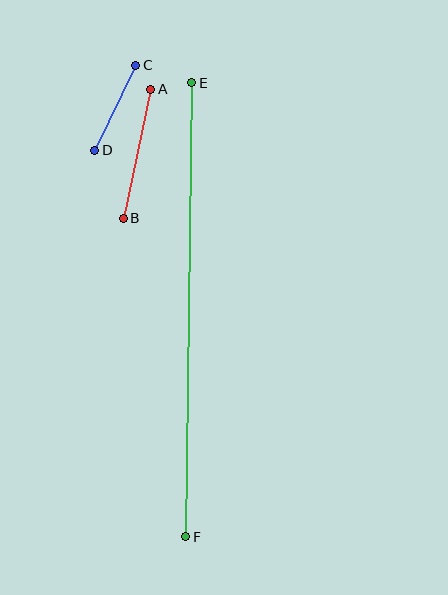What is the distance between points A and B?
The distance is approximately 132 pixels.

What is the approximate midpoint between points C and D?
The midpoint is at approximately (115, 108) pixels.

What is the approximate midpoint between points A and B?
The midpoint is at approximately (137, 154) pixels.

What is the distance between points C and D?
The distance is approximately 94 pixels.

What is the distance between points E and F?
The distance is approximately 454 pixels.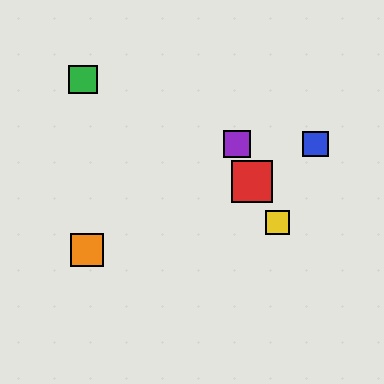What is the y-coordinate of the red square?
The red square is at y≈181.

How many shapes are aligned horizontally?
2 shapes (the blue square, the purple square) are aligned horizontally.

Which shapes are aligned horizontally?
The blue square, the purple square are aligned horizontally.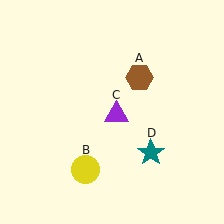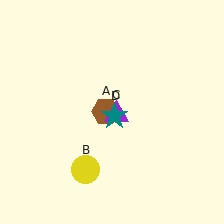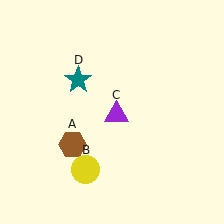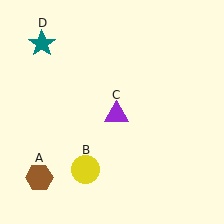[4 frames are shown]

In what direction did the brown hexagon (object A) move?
The brown hexagon (object A) moved down and to the left.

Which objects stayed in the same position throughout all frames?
Yellow circle (object B) and purple triangle (object C) remained stationary.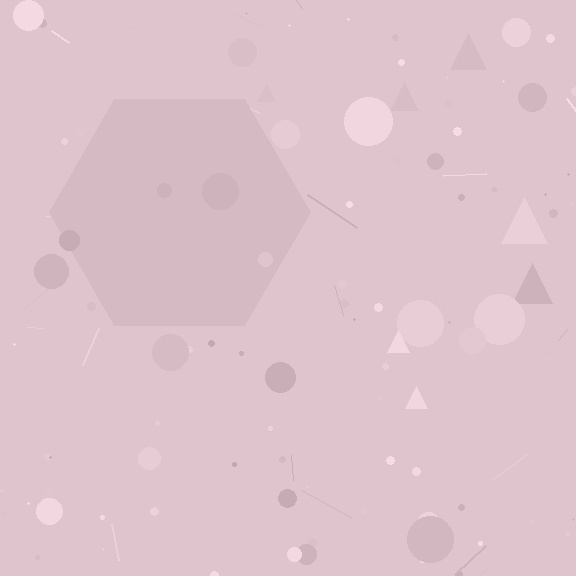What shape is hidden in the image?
A hexagon is hidden in the image.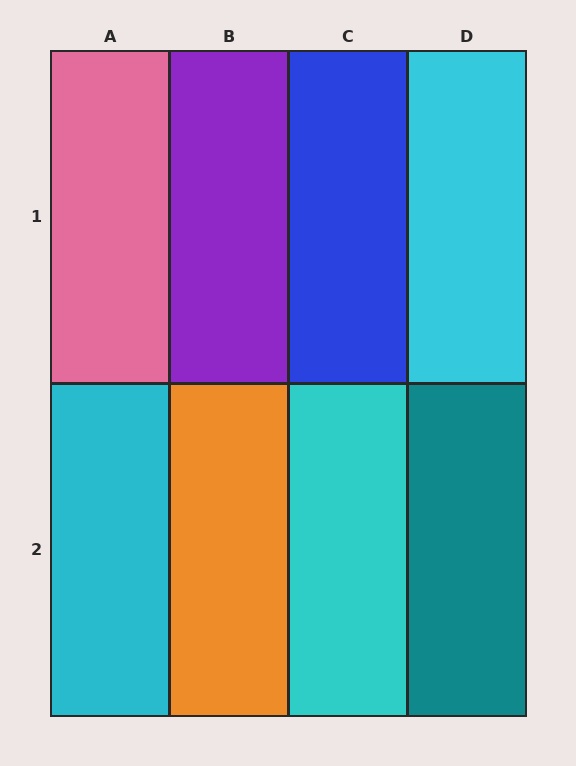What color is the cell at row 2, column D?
Teal.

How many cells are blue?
1 cell is blue.